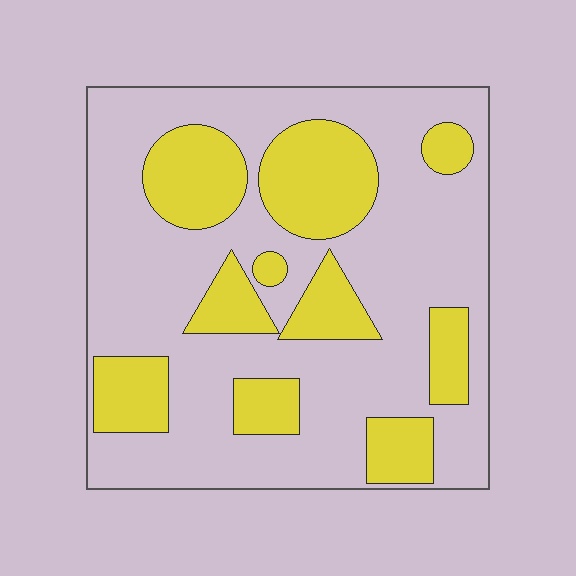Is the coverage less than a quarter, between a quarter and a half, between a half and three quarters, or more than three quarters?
Between a quarter and a half.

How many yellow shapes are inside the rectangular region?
10.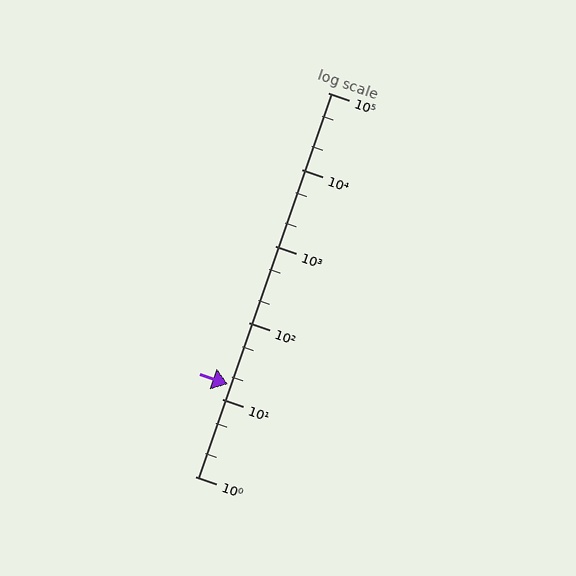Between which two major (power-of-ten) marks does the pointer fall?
The pointer is between 10 and 100.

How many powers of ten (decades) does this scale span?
The scale spans 5 decades, from 1 to 100000.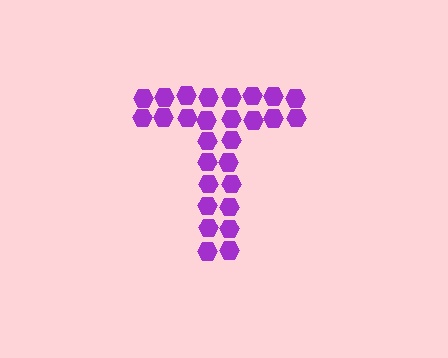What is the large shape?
The large shape is the letter T.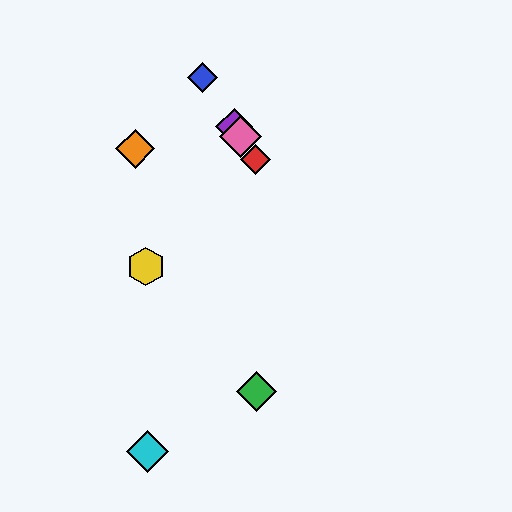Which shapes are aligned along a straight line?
The red diamond, the blue diamond, the purple diamond, the pink diamond are aligned along a straight line.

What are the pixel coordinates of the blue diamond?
The blue diamond is at (202, 77).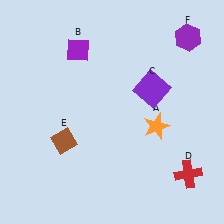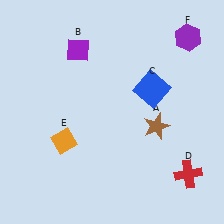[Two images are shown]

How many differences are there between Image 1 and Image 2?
There are 3 differences between the two images.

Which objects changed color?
A changed from orange to brown. C changed from purple to blue. E changed from brown to orange.